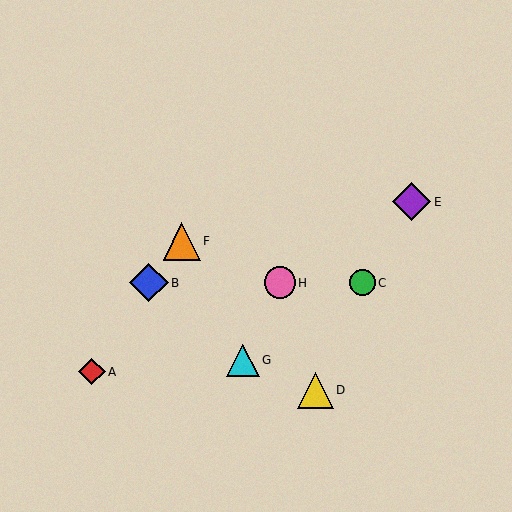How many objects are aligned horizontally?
3 objects (B, C, H) are aligned horizontally.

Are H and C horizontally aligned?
Yes, both are at y≈283.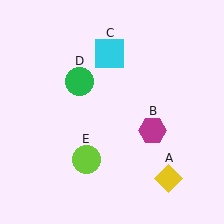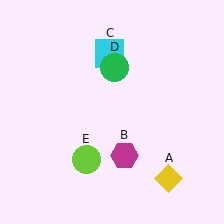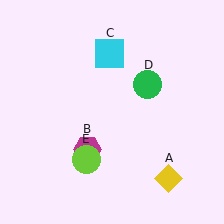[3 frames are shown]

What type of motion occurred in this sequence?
The magenta hexagon (object B), green circle (object D) rotated clockwise around the center of the scene.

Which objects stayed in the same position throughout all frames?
Yellow diamond (object A) and cyan square (object C) and lime circle (object E) remained stationary.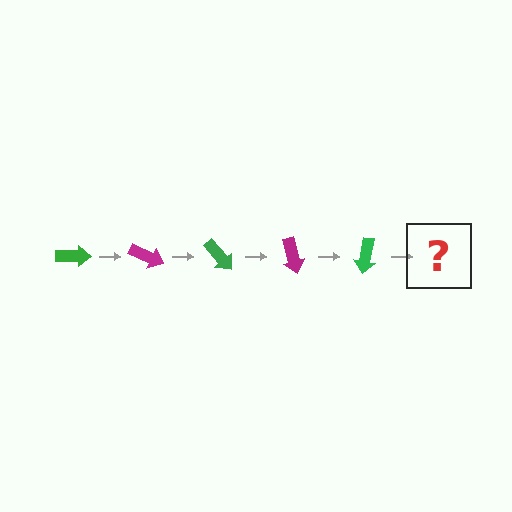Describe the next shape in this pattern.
It should be a magenta arrow, rotated 125 degrees from the start.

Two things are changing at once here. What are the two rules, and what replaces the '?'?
The two rules are that it rotates 25 degrees each step and the color cycles through green and magenta. The '?' should be a magenta arrow, rotated 125 degrees from the start.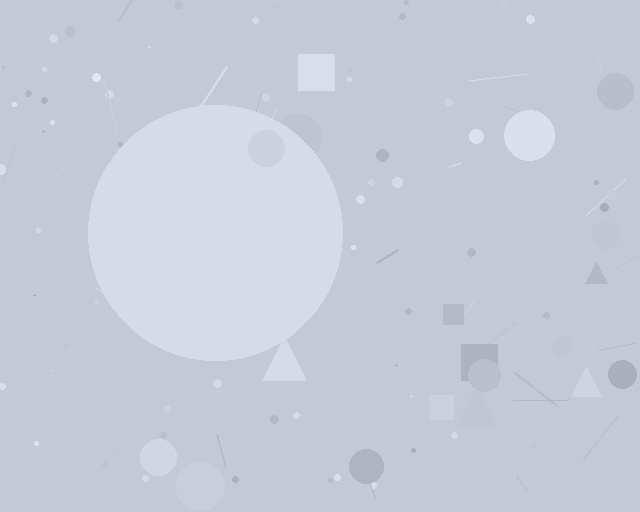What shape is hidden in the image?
A circle is hidden in the image.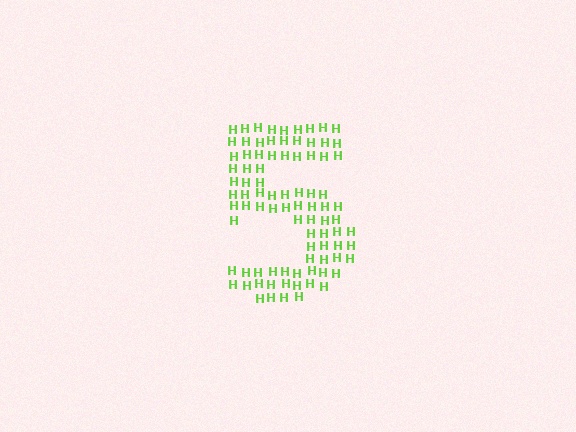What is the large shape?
The large shape is the digit 5.